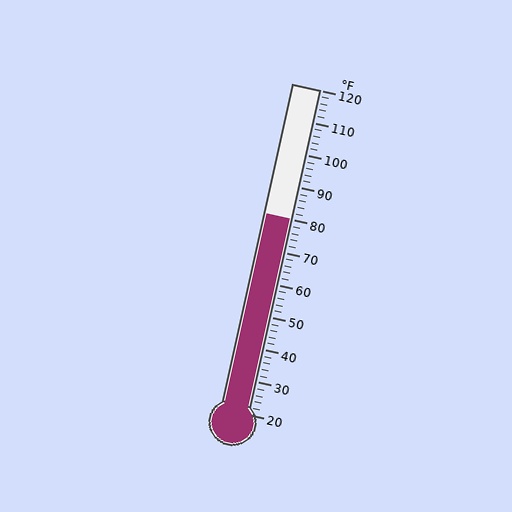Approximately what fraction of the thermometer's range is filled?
The thermometer is filled to approximately 60% of its range.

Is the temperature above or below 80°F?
The temperature is at 80°F.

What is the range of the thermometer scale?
The thermometer scale ranges from 20°F to 120°F.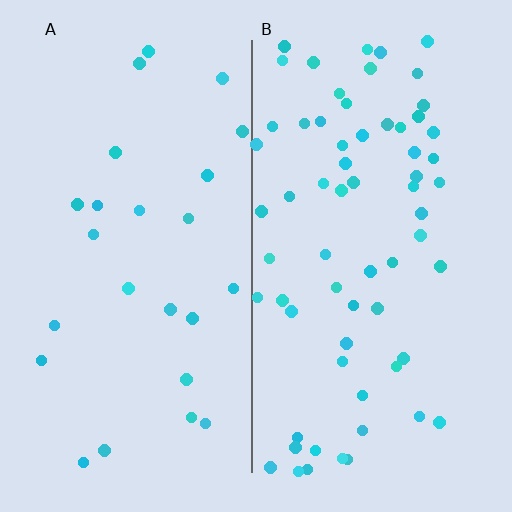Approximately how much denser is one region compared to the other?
Approximately 2.7× — region B over region A.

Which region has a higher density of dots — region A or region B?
B (the right).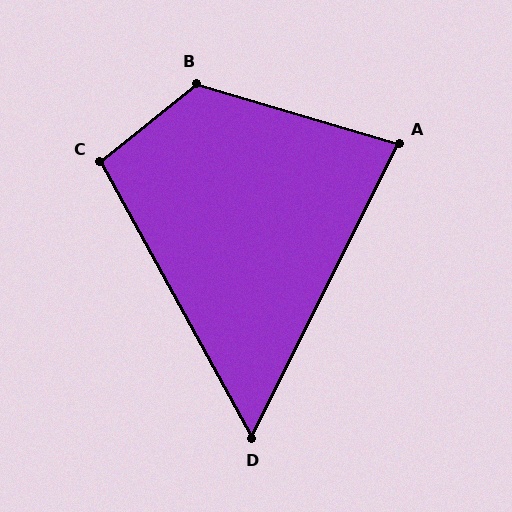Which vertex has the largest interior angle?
B, at approximately 125 degrees.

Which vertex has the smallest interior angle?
D, at approximately 55 degrees.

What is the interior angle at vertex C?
Approximately 100 degrees (obtuse).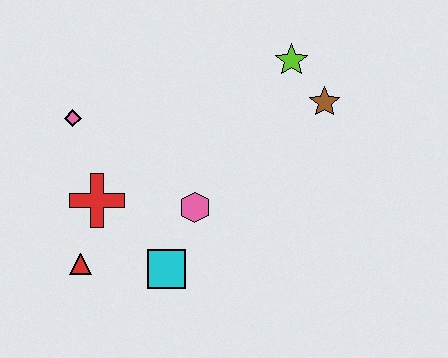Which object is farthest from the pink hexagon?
The lime star is farthest from the pink hexagon.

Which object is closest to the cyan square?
The pink hexagon is closest to the cyan square.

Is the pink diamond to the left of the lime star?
Yes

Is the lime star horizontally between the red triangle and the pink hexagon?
No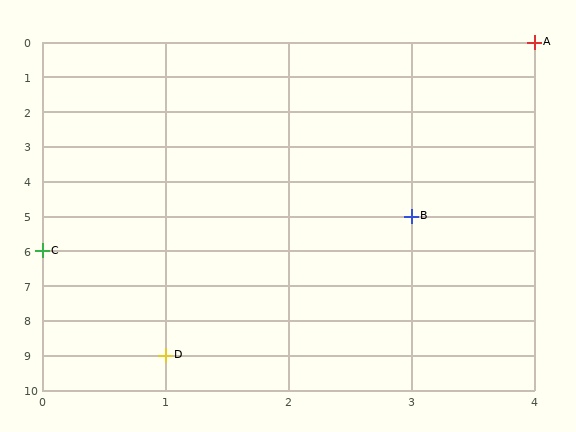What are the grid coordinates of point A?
Point A is at grid coordinates (4, 0).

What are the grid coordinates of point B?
Point B is at grid coordinates (3, 5).